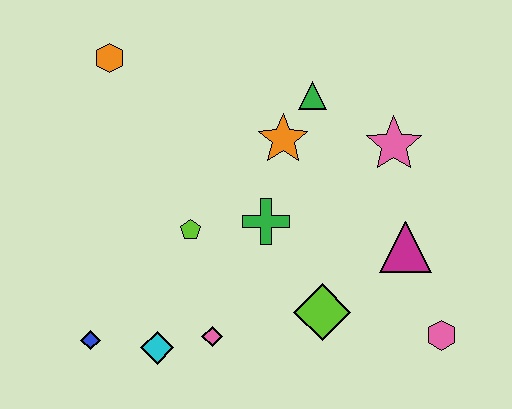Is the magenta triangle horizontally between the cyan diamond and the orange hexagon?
No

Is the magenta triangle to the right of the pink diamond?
Yes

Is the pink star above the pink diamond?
Yes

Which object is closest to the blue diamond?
The cyan diamond is closest to the blue diamond.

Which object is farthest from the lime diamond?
The orange hexagon is farthest from the lime diamond.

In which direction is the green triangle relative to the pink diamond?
The green triangle is above the pink diamond.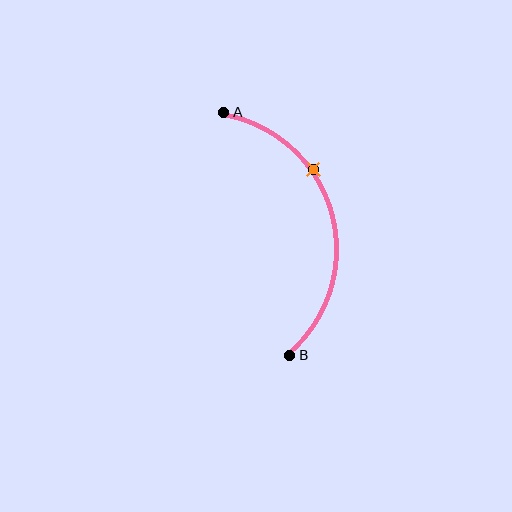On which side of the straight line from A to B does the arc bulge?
The arc bulges to the right of the straight line connecting A and B.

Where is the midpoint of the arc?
The arc midpoint is the point on the curve farthest from the straight line joining A and B. It sits to the right of that line.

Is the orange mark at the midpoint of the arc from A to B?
No. The orange mark lies on the arc but is closer to endpoint A. The arc midpoint would be at the point on the curve equidistant along the arc from both A and B.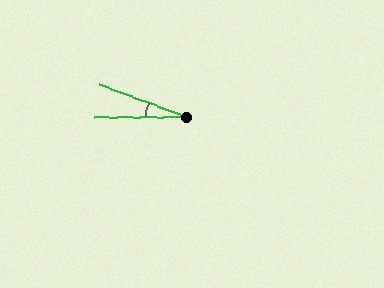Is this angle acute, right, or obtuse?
It is acute.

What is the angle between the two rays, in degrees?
Approximately 20 degrees.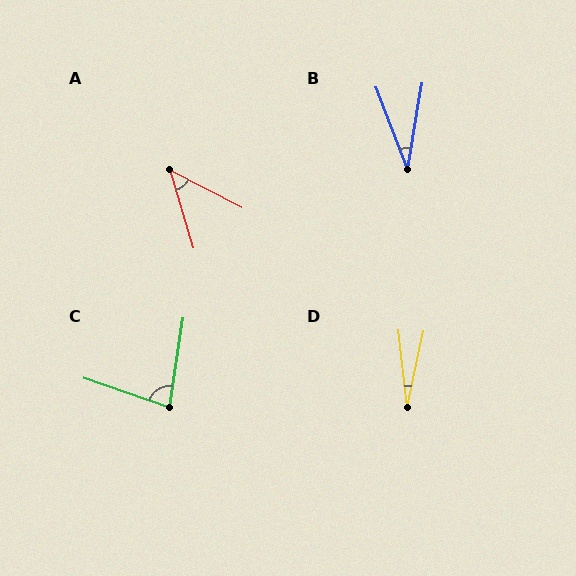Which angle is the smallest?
D, at approximately 18 degrees.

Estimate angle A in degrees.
Approximately 46 degrees.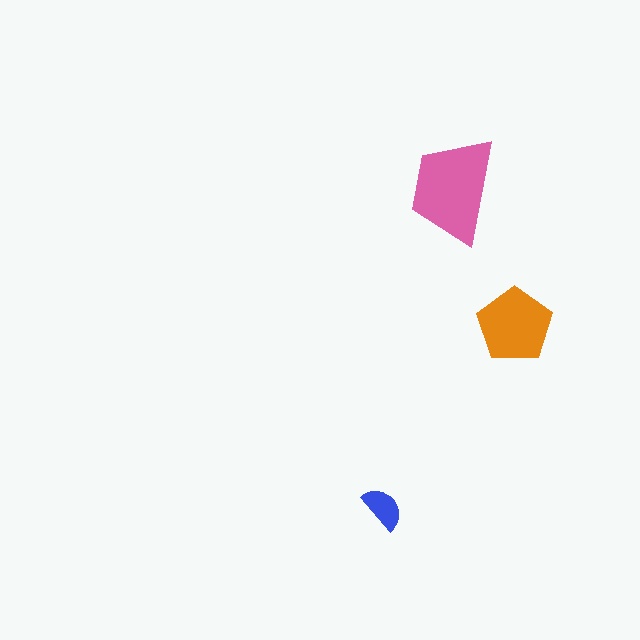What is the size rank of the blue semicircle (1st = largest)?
3rd.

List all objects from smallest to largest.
The blue semicircle, the orange pentagon, the pink trapezoid.